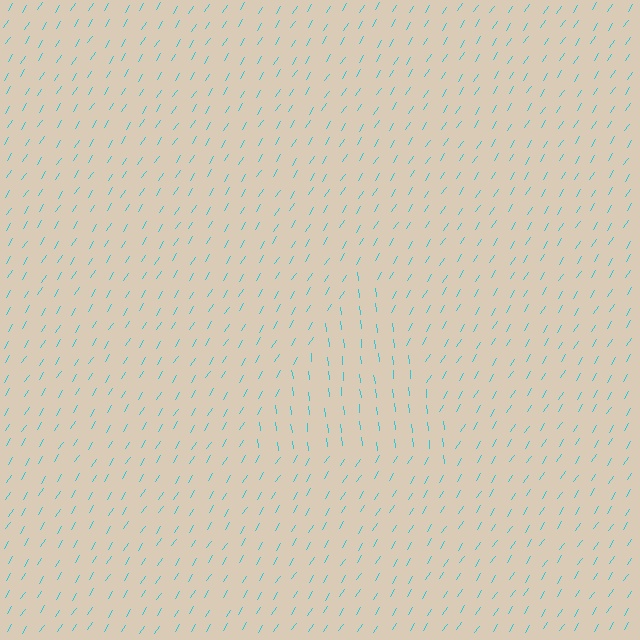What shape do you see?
I see a triangle.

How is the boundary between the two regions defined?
The boundary is defined purely by a change in line orientation (approximately 39 degrees difference). All lines are the same color and thickness.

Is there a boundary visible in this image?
Yes, there is a texture boundary formed by a change in line orientation.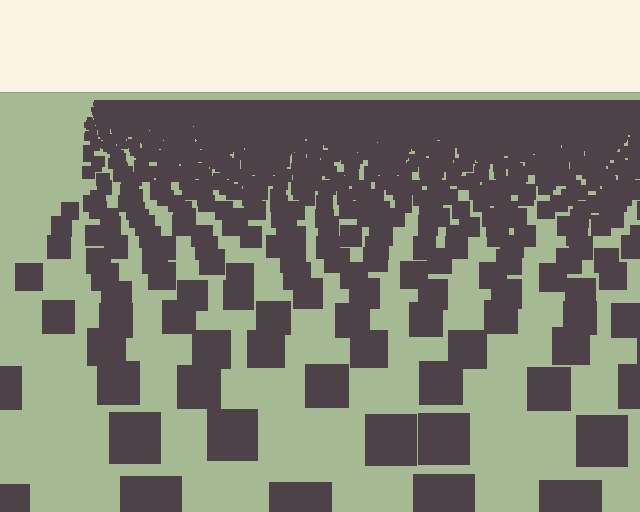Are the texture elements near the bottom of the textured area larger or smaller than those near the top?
Larger. Near the bottom, elements are closer to the viewer and appear at a bigger on-screen size.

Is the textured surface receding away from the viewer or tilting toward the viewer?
The surface is receding away from the viewer. Texture elements get smaller and denser toward the top.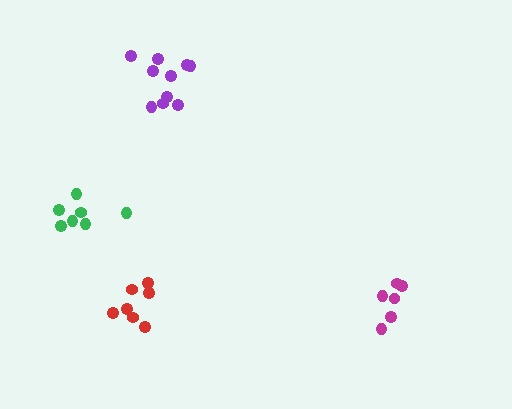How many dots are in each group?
Group 1: 7 dots, Group 2: 7 dots, Group 3: 10 dots, Group 4: 6 dots (30 total).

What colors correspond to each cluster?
The clusters are colored: red, green, purple, magenta.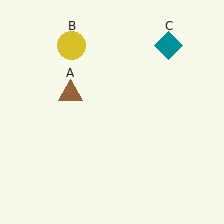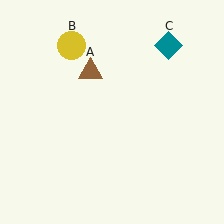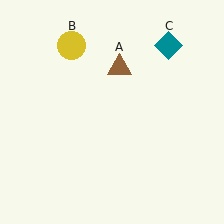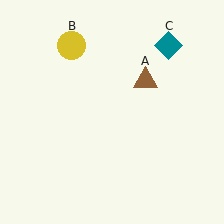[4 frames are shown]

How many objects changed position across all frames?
1 object changed position: brown triangle (object A).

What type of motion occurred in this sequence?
The brown triangle (object A) rotated clockwise around the center of the scene.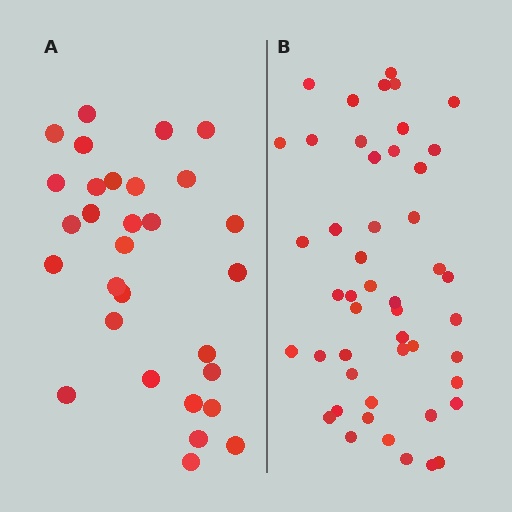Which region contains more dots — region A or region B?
Region B (the right region) has more dots.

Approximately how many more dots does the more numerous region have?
Region B has approximately 20 more dots than region A.